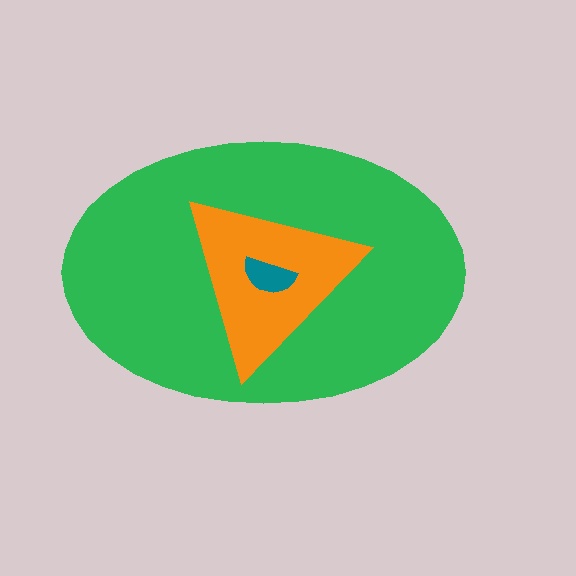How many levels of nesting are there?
3.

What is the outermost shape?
The green ellipse.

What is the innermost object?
The teal semicircle.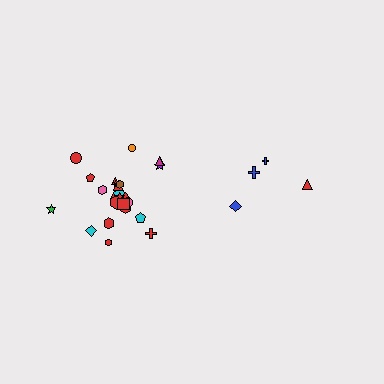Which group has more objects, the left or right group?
The left group.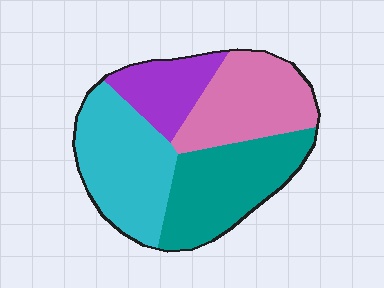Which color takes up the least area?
Purple, at roughly 15%.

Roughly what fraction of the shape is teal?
Teal covers roughly 30% of the shape.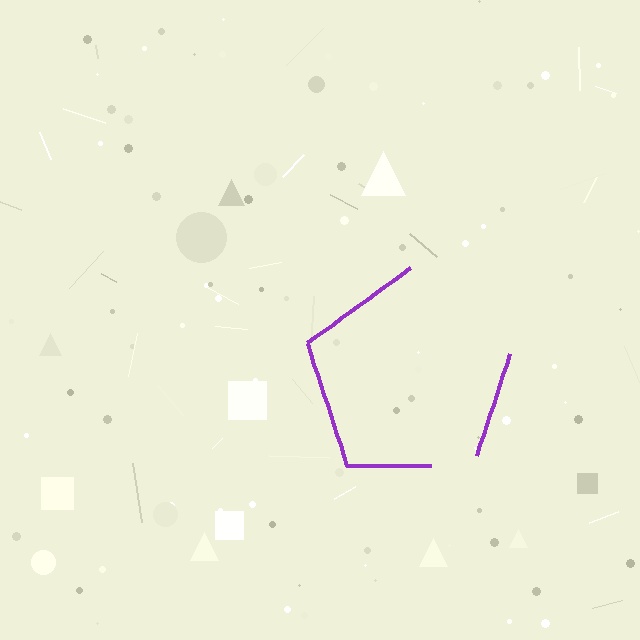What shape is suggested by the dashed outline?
The dashed outline suggests a pentagon.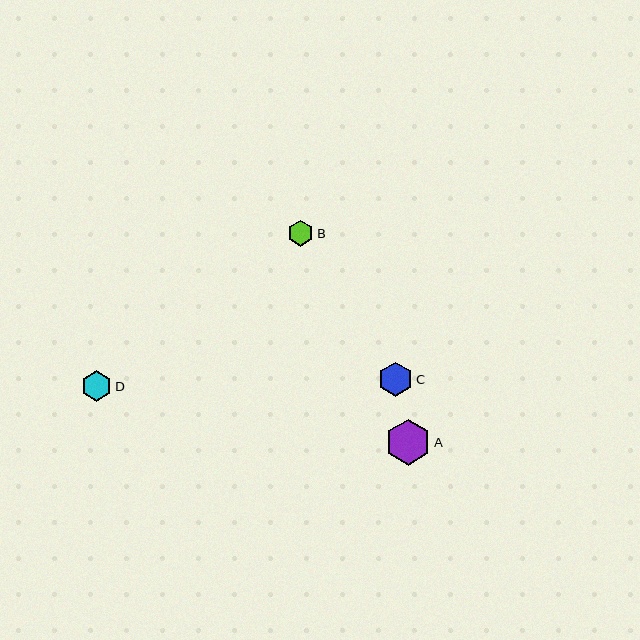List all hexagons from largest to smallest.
From largest to smallest: A, C, D, B.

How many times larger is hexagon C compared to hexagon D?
Hexagon C is approximately 1.1 times the size of hexagon D.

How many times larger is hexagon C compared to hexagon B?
Hexagon C is approximately 1.3 times the size of hexagon B.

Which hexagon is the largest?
Hexagon A is the largest with a size of approximately 46 pixels.